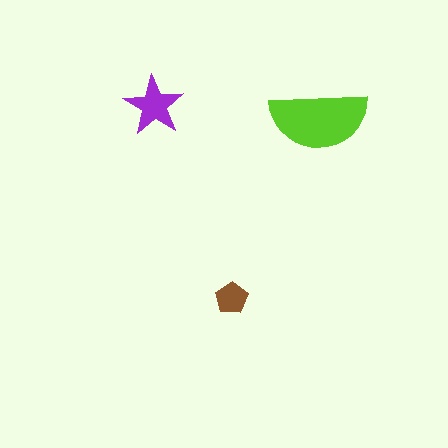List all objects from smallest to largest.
The brown pentagon, the purple star, the lime semicircle.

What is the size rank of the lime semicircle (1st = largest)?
1st.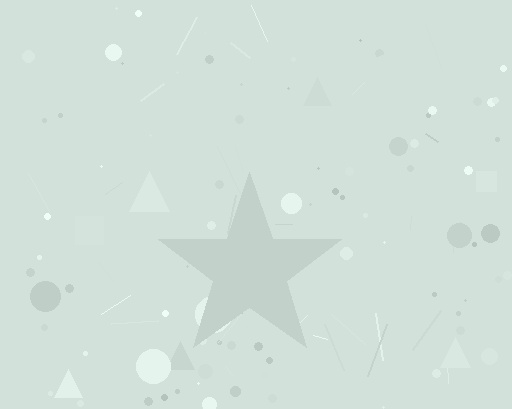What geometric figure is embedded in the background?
A star is embedded in the background.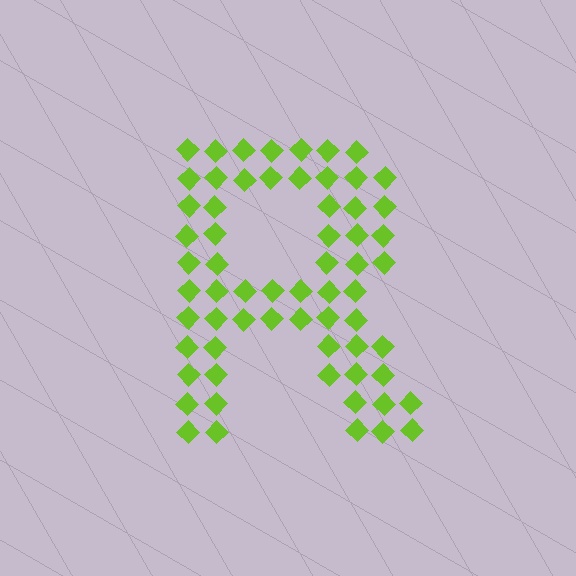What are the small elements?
The small elements are diamonds.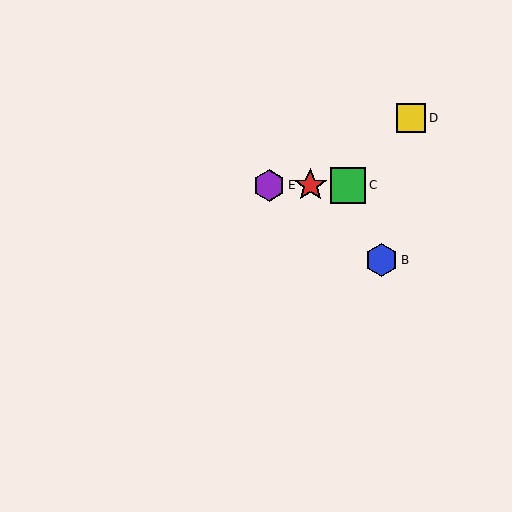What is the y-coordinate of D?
Object D is at y≈118.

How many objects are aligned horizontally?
3 objects (A, C, E) are aligned horizontally.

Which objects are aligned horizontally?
Objects A, C, E are aligned horizontally.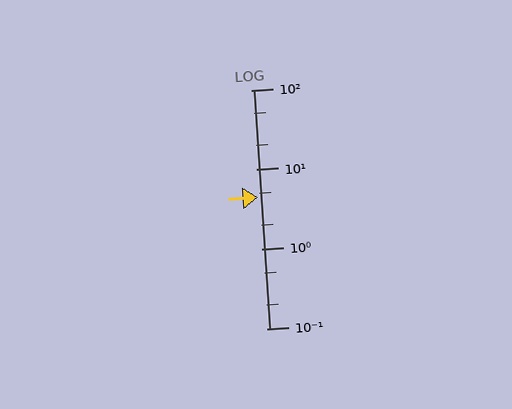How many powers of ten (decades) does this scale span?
The scale spans 3 decades, from 0.1 to 100.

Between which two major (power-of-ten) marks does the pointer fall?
The pointer is between 1 and 10.